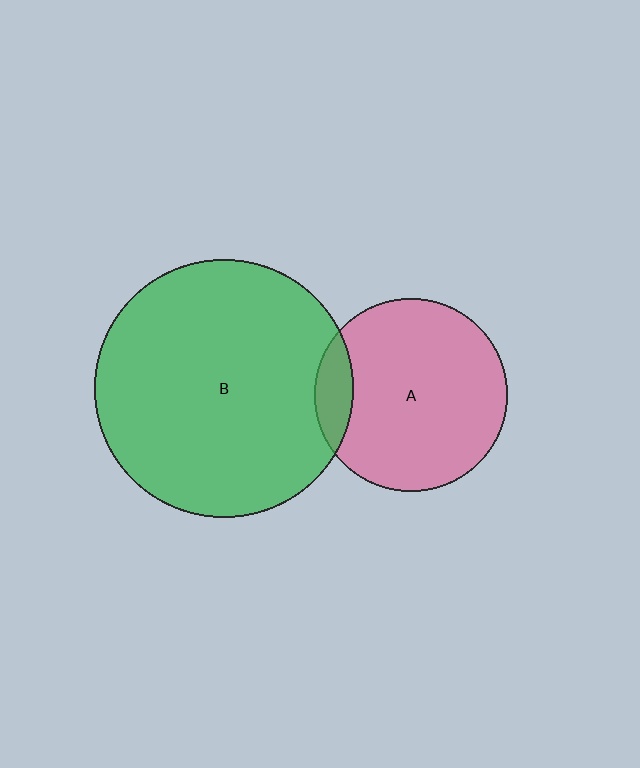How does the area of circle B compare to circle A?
Approximately 1.8 times.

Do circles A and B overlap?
Yes.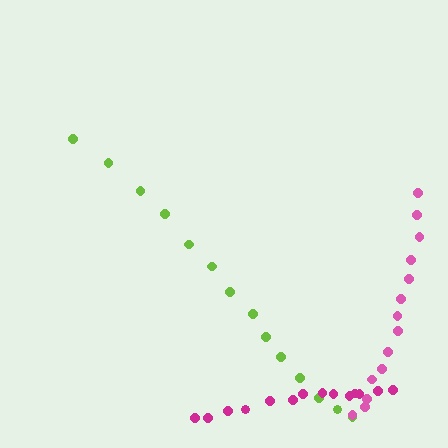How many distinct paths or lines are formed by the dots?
There are 3 distinct paths.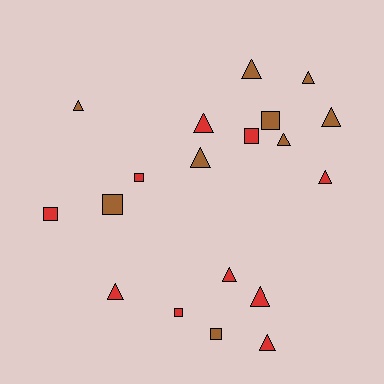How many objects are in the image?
There are 19 objects.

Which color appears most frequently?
Red, with 10 objects.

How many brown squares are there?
There are 3 brown squares.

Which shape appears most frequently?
Triangle, with 12 objects.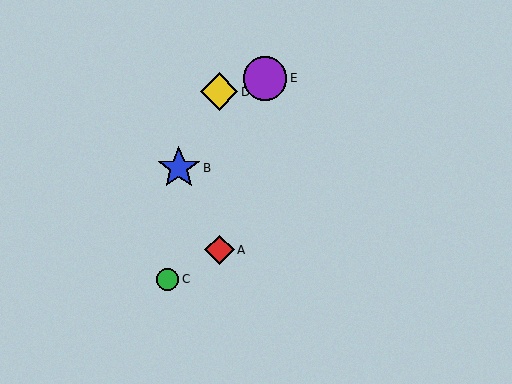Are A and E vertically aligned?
No, A is at x≈219 and E is at x≈265.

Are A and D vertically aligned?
Yes, both are at x≈219.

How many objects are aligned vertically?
2 objects (A, D) are aligned vertically.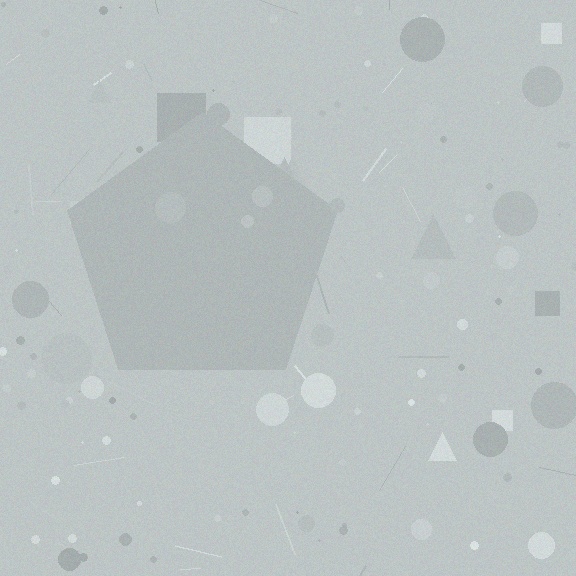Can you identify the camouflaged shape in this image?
The camouflaged shape is a pentagon.